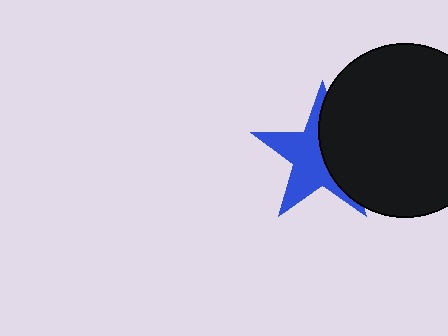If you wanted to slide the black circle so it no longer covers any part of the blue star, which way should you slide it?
Slide it right — that is the most direct way to separate the two shapes.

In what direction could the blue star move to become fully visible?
The blue star could move left. That would shift it out from behind the black circle entirely.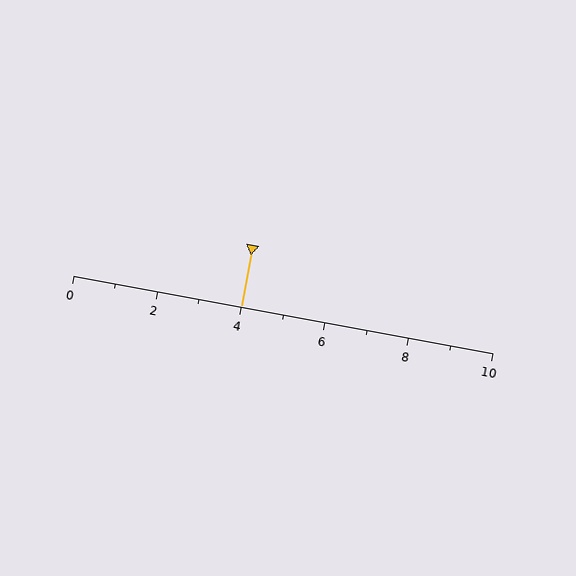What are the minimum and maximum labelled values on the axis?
The axis runs from 0 to 10.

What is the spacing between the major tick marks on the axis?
The major ticks are spaced 2 apart.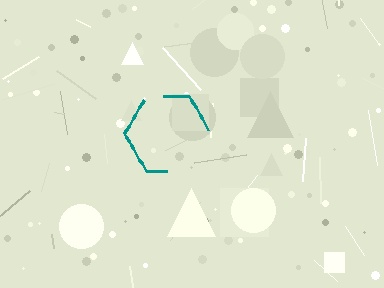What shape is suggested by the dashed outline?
The dashed outline suggests a hexagon.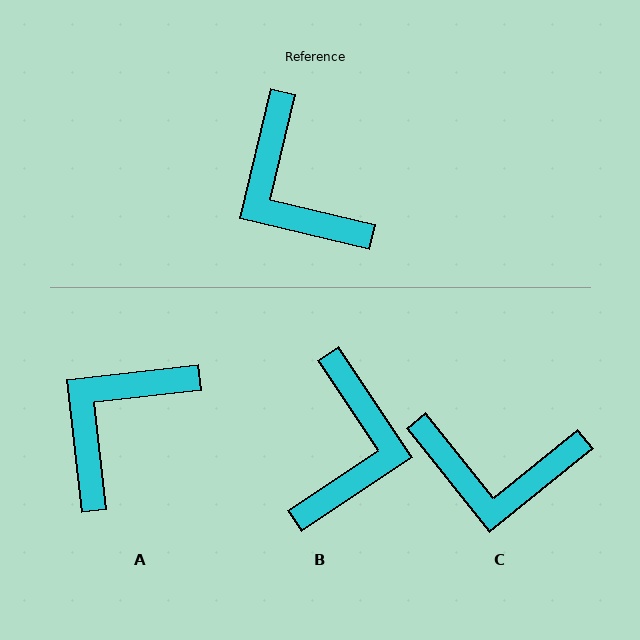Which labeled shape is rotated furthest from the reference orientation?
B, about 137 degrees away.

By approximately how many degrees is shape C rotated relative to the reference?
Approximately 52 degrees counter-clockwise.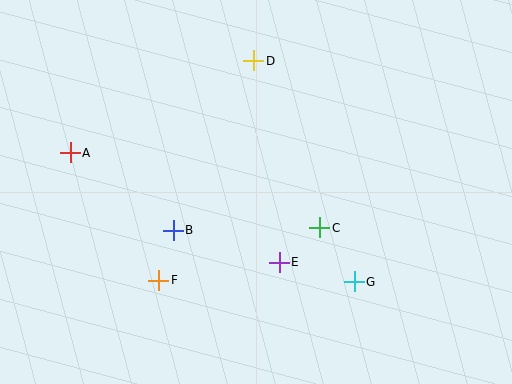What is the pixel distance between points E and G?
The distance between E and G is 78 pixels.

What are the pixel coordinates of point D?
Point D is at (254, 61).